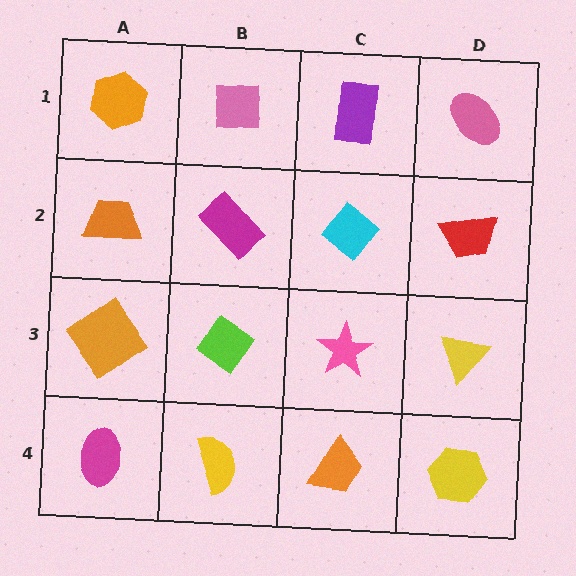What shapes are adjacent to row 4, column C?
A pink star (row 3, column C), a yellow semicircle (row 4, column B), a yellow hexagon (row 4, column D).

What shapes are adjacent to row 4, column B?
A lime diamond (row 3, column B), a magenta ellipse (row 4, column A), an orange trapezoid (row 4, column C).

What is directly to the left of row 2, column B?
An orange trapezoid.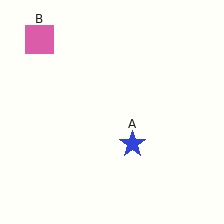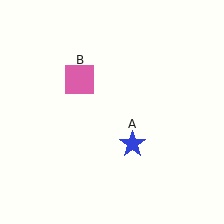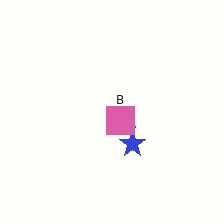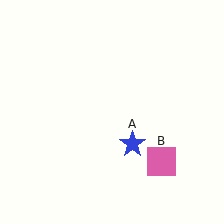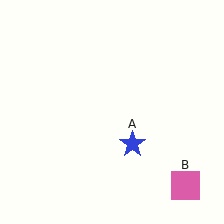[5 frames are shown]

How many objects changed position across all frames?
1 object changed position: pink square (object B).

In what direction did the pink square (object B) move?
The pink square (object B) moved down and to the right.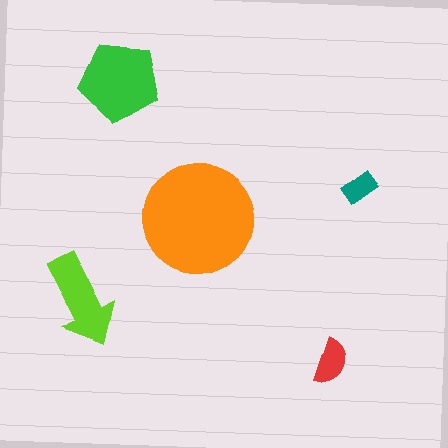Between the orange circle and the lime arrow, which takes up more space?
The orange circle.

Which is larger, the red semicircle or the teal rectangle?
The red semicircle.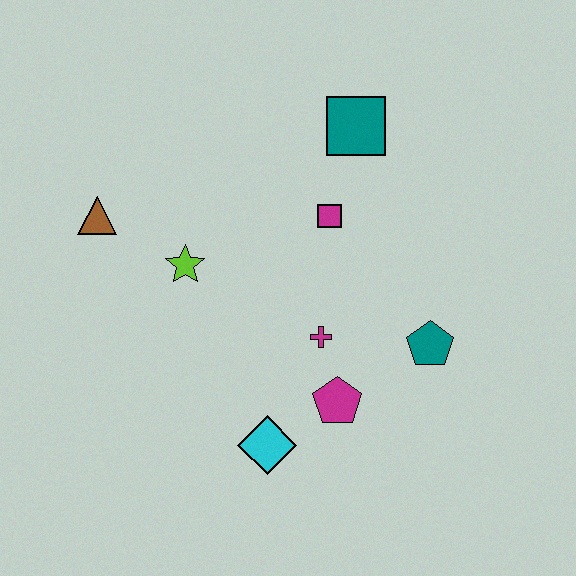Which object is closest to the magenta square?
The teal square is closest to the magenta square.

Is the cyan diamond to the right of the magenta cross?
No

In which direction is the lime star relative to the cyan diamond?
The lime star is above the cyan diamond.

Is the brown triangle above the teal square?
No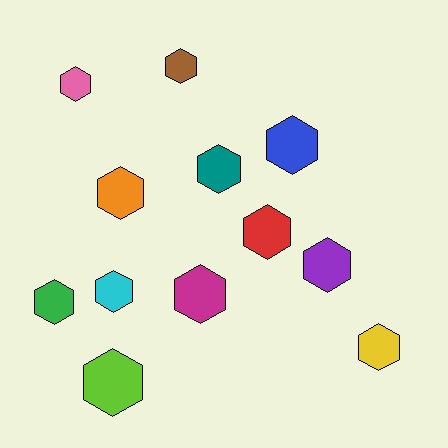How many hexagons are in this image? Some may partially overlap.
There are 12 hexagons.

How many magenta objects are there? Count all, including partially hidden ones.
There is 1 magenta object.